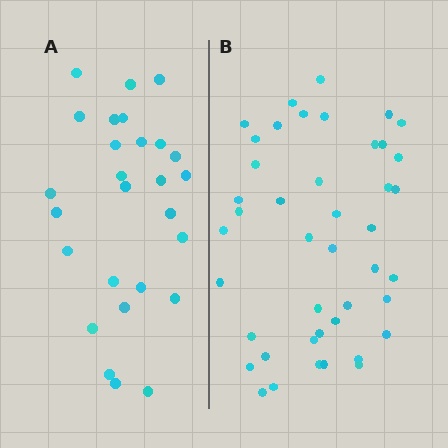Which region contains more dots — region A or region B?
Region B (the right region) has more dots.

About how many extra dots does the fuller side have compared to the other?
Region B has approximately 15 more dots than region A.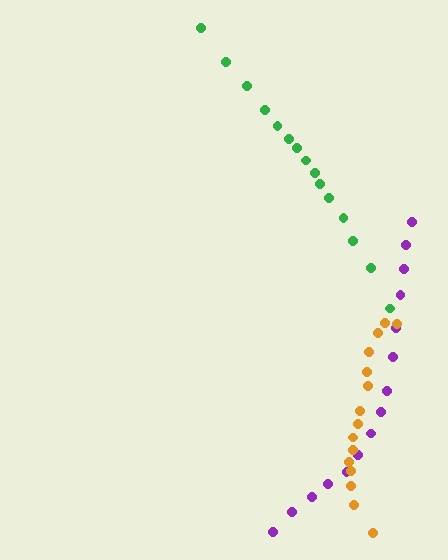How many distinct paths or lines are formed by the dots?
There are 3 distinct paths.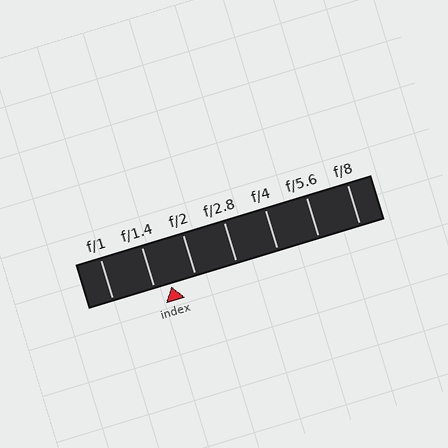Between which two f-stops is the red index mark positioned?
The index mark is between f/1.4 and f/2.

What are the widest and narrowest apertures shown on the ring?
The widest aperture shown is f/1 and the narrowest is f/8.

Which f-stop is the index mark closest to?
The index mark is closest to f/1.4.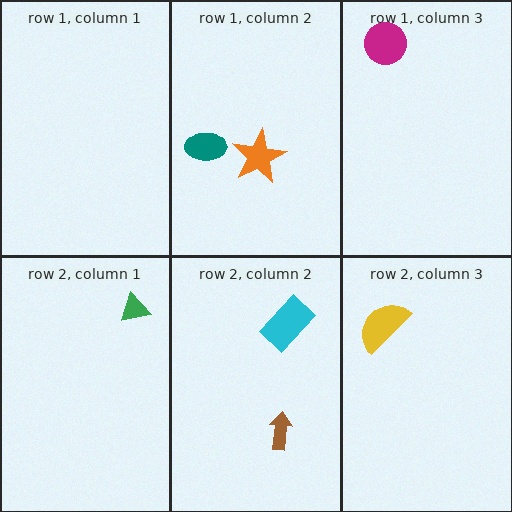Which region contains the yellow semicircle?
The row 2, column 3 region.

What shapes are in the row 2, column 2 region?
The brown arrow, the cyan rectangle.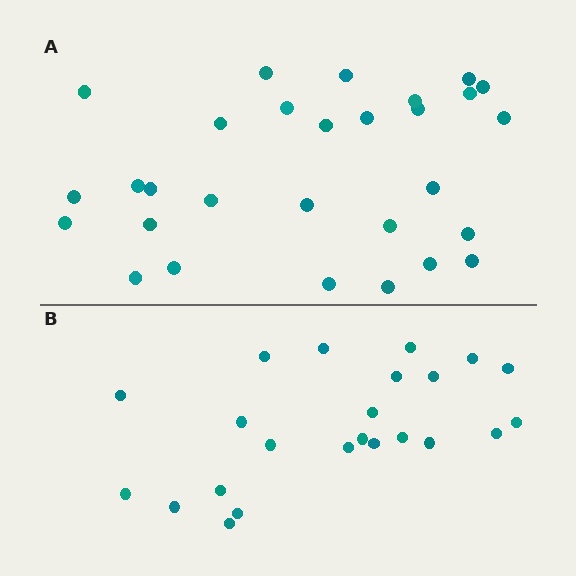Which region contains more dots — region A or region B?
Region A (the top region) has more dots.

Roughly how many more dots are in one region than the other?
Region A has about 6 more dots than region B.